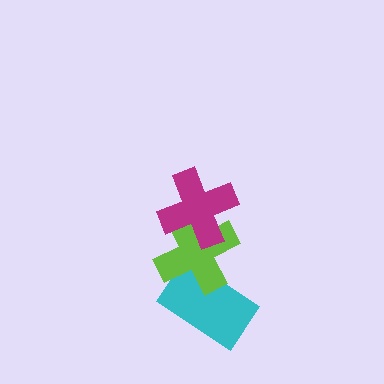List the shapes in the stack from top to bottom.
From top to bottom: the magenta cross, the lime cross, the cyan rectangle.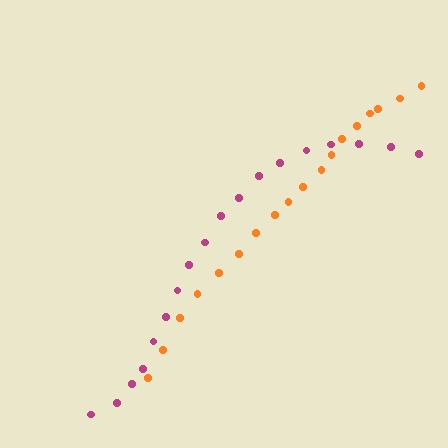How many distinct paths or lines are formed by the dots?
There are 2 distinct paths.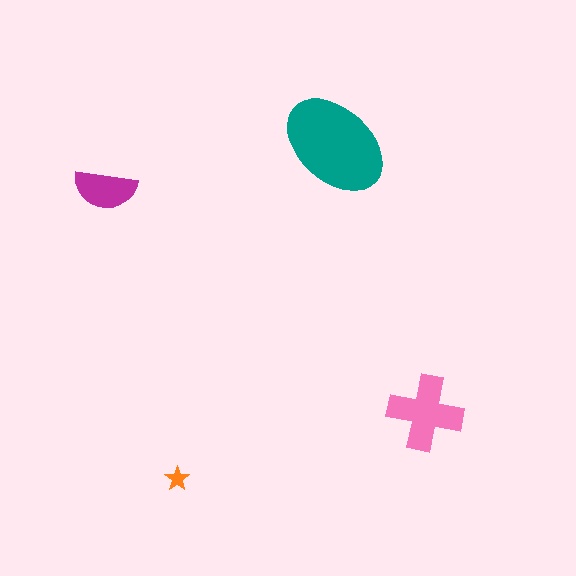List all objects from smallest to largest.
The orange star, the magenta semicircle, the pink cross, the teal ellipse.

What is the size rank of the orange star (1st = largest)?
4th.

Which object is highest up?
The teal ellipse is topmost.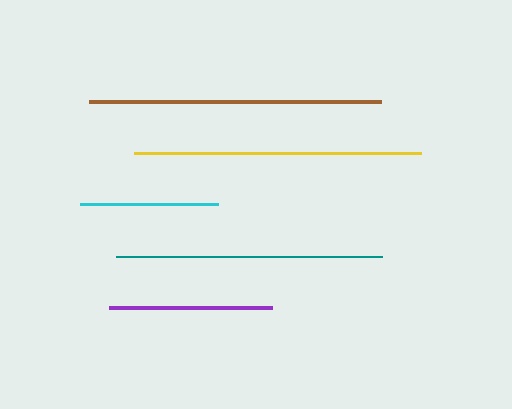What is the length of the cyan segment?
The cyan segment is approximately 138 pixels long.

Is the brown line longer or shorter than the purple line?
The brown line is longer than the purple line.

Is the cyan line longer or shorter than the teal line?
The teal line is longer than the cyan line.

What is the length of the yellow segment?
The yellow segment is approximately 287 pixels long.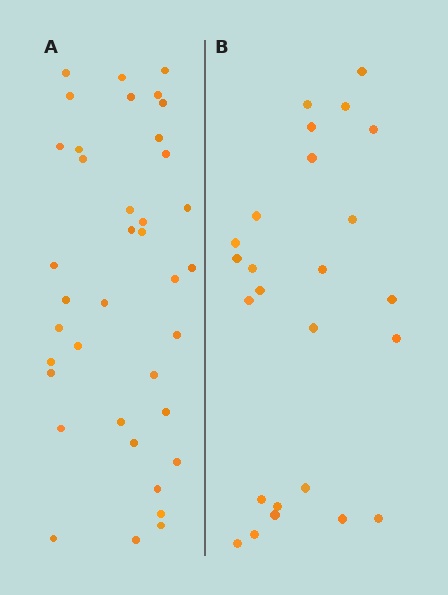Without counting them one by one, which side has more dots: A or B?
Region A (the left region) has more dots.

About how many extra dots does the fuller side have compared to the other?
Region A has approximately 15 more dots than region B.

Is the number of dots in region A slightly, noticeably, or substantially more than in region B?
Region A has substantially more. The ratio is roughly 1.5 to 1.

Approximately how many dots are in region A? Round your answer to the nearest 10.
About 40 dots. (The exact count is 38, which rounds to 40.)